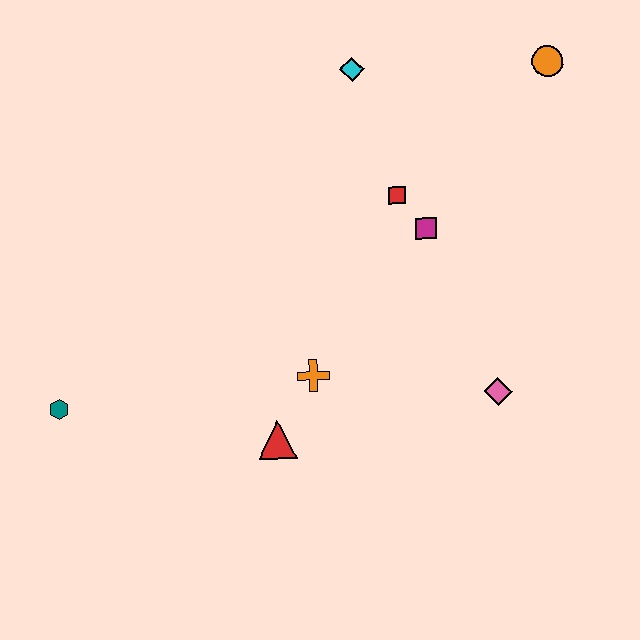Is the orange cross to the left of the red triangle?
No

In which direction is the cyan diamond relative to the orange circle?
The cyan diamond is to the left of the orange circle.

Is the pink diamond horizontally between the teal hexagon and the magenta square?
No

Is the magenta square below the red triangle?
No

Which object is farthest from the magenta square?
The teal hexagon is farthest from the magenta square.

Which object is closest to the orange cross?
The red triangle is closest to the orange cross.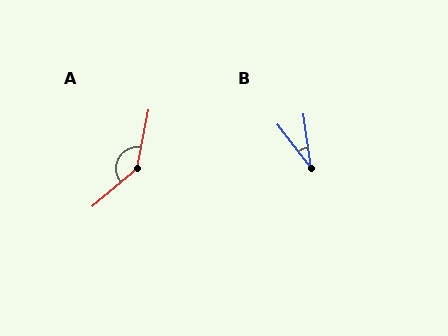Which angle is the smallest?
B, at approximately 30 degrees.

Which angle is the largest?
A, at approximately 140 degrees.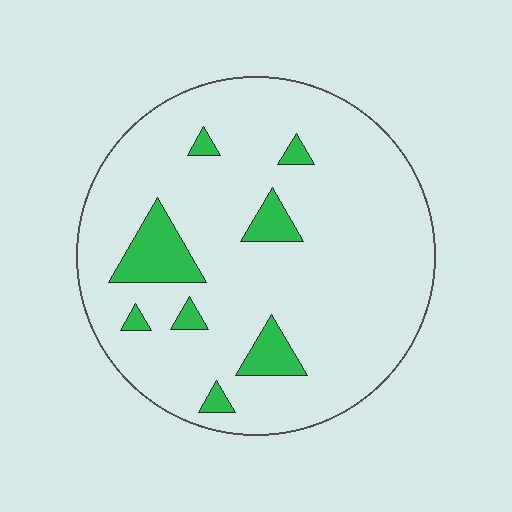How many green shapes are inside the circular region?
8.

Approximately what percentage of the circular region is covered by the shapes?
Approximately 10%.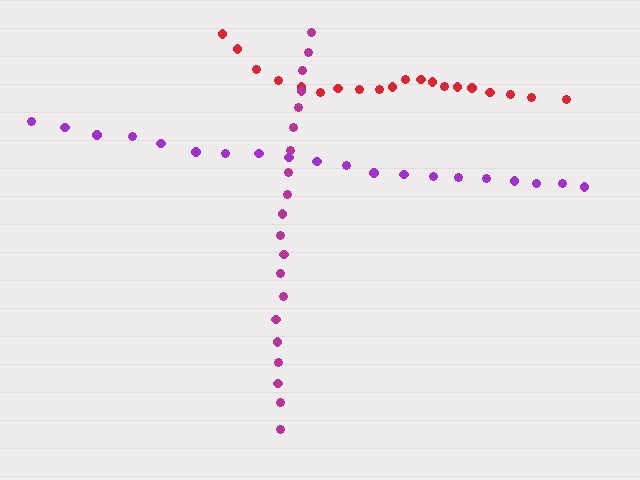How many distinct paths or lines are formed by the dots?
There are 3 distinct paths.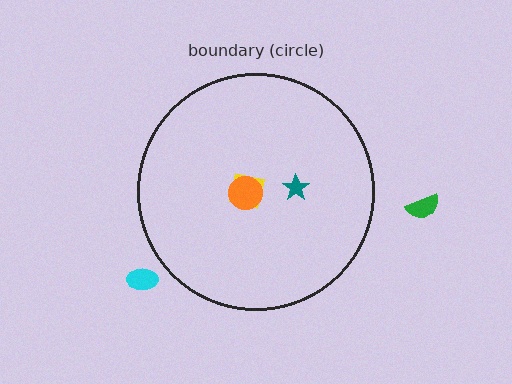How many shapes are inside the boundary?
3 inside, 2 outside.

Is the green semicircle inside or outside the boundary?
Outside.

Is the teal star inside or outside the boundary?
Inside.